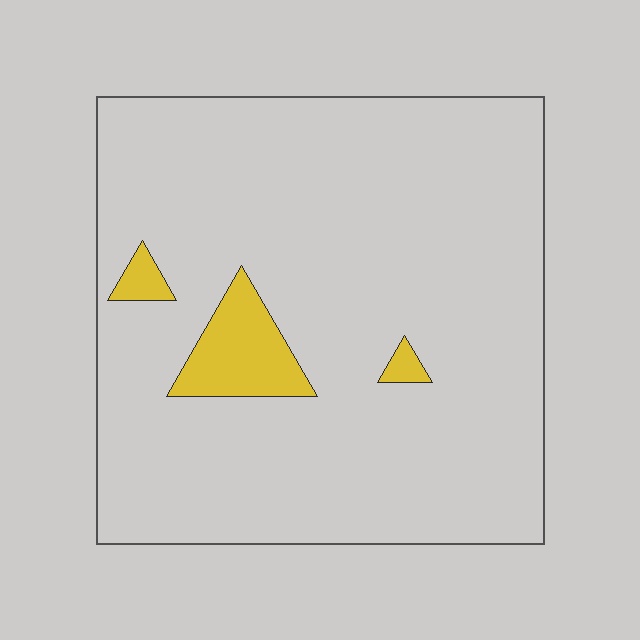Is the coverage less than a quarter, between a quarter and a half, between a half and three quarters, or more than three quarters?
Less than a quarter.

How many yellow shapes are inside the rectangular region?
3.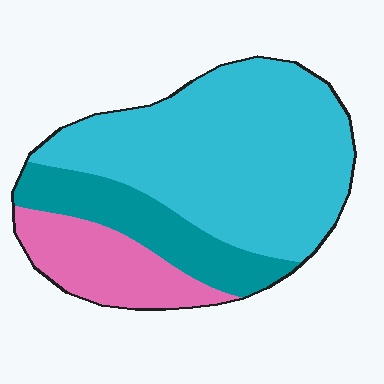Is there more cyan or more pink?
Cyan.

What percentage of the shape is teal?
Teal takes up less than a quarter of the shape.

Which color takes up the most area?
Cyan, at roughly 60%.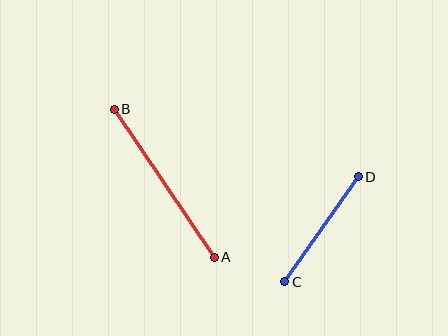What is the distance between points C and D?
The distance is approximately 128 pixels.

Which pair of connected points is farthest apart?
Points A and B are farthest apart.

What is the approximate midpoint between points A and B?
The midpoint is at approximately (164, 183) pixels.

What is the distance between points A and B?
The distance is approximately 178 pixels.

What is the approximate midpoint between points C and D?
The midpoint is at approximately (322, 229) pixels.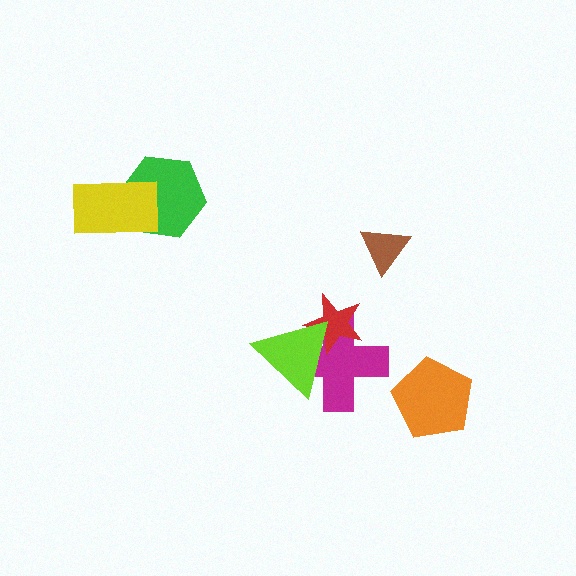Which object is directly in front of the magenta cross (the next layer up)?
The red star is directly in front of the magenta cross.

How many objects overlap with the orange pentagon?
0 objects overlap with the orange pentagon.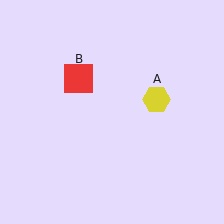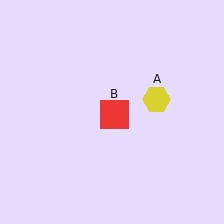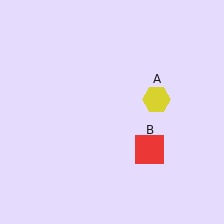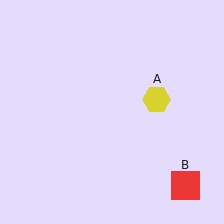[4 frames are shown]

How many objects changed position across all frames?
1 object changed position: red square (object B).